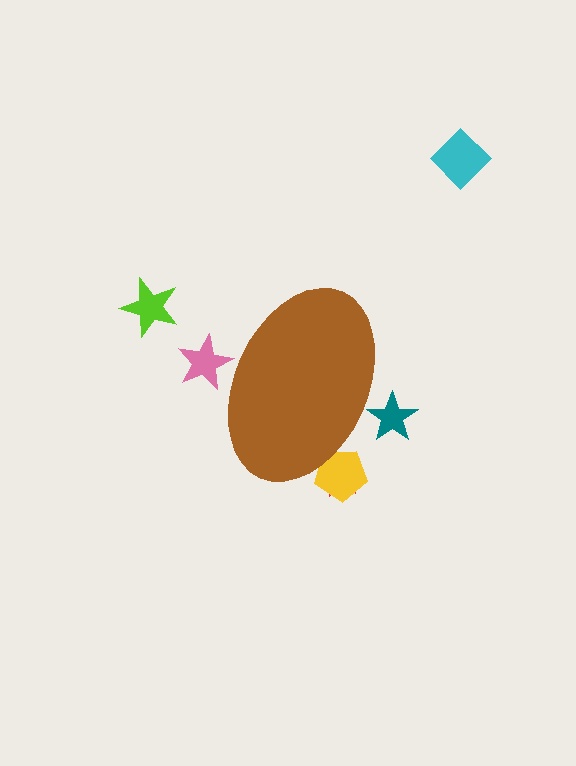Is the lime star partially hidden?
No, the lime star is fully visible.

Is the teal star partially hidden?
Yes, the teal star is partially hidden behind the brown ellipse.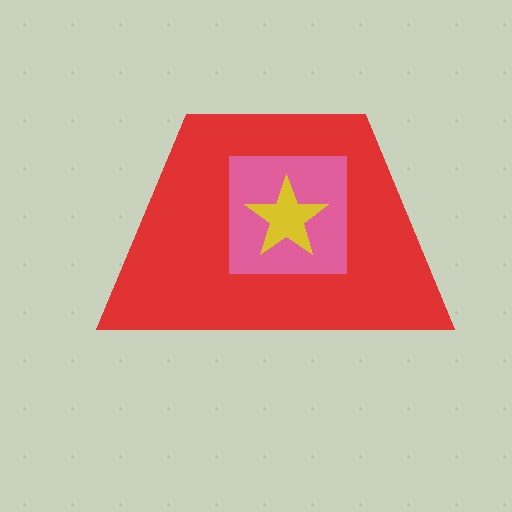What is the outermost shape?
The red trapezoid.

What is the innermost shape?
The yellow star.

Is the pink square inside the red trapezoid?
Yes.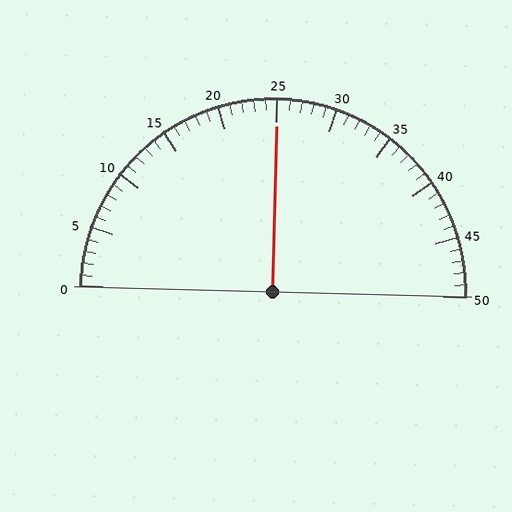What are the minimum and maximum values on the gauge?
The gauge ranges from 0 to 50.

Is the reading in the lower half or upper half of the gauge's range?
The reading is in the upper half of the range (0 to 50).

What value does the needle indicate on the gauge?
The needle indicates approximately 25.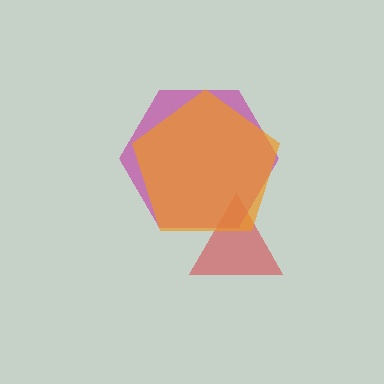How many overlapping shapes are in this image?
There are 3 overlapping shapes in the image.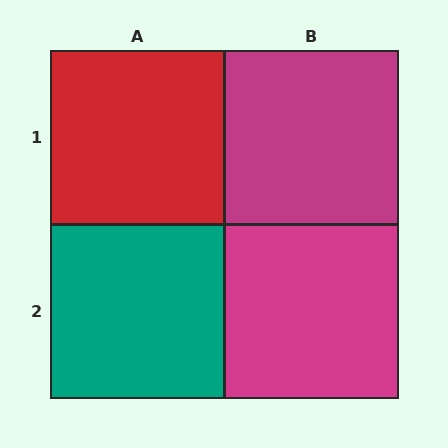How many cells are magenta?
2 cells are magenta.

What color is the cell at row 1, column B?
Magenta.